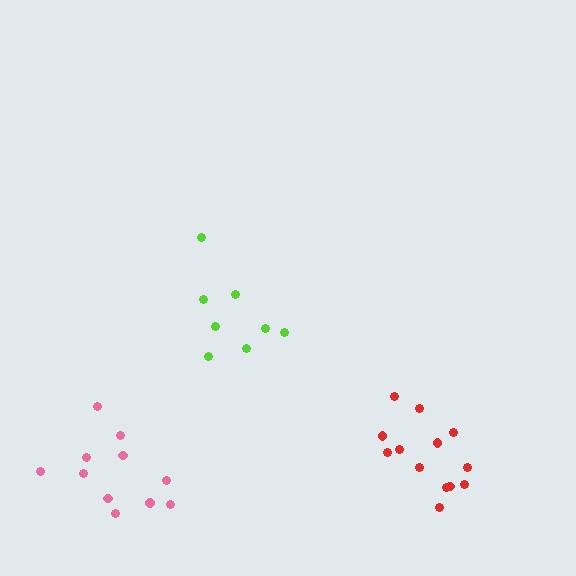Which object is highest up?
The lime cluster is topmost.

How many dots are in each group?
Group 1: 8 dots, Group 2: 13 dots, Group 3: 11 dots (32 total).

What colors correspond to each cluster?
The clusters are colored: lime, red, pink.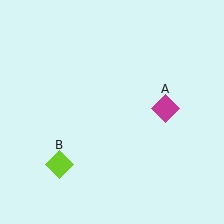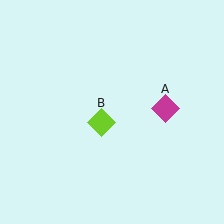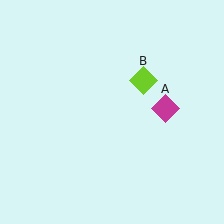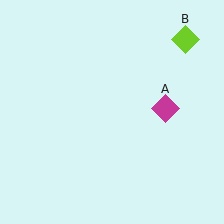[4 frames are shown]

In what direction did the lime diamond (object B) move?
The lime diamond (object B) moved up and to the right.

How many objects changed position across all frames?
1 object changed position: lime diamond (object B).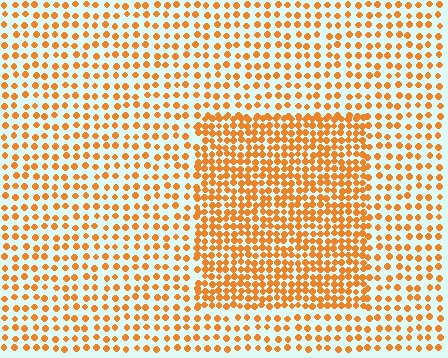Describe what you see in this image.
The image contains small orange elements arranged at two different densities. A rectangle-shaped region is visible where the elements are more densely packed than the surrounding area.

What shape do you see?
I see a rectangle.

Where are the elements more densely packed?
The elements are more densely packed inside the rectangle boundary.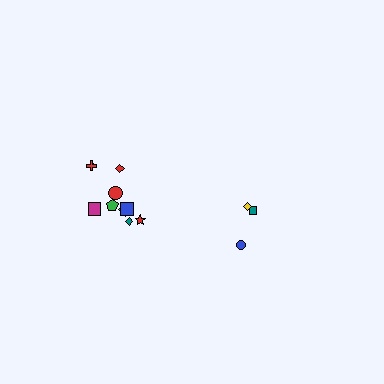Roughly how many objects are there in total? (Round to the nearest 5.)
Roughly 15 objects in total.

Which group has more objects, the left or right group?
The left group.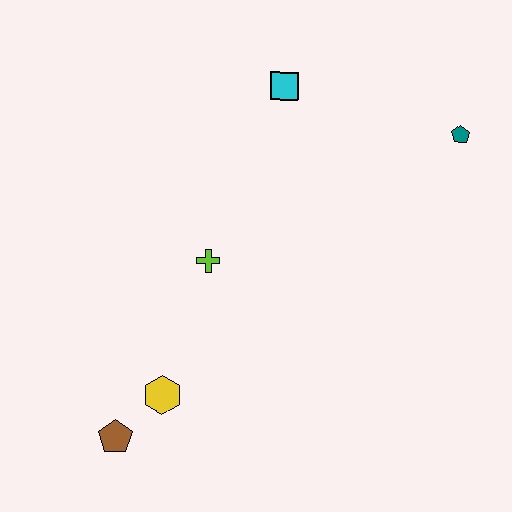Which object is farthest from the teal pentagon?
The brown pentagon is farthest from the teal pentagon.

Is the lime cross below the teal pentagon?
Yes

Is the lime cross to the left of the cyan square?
Yes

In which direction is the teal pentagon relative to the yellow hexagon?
The teal pentagon is to the right of the yellow hexagon.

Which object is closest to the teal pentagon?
The cyan square is closest to the teal pentagon.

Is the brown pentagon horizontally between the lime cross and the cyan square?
No